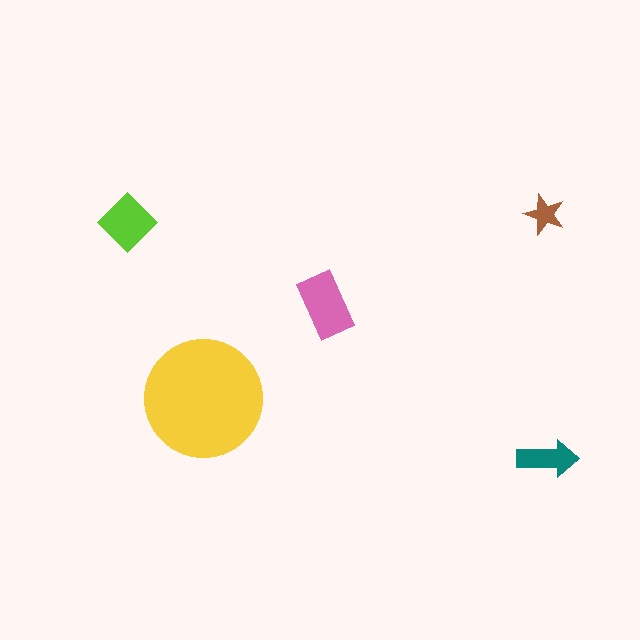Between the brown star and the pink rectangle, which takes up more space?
The pink rectangle.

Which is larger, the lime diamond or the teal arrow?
The lime diamond.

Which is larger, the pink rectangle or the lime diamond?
The pink rectangle.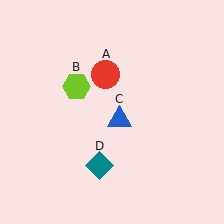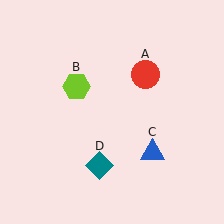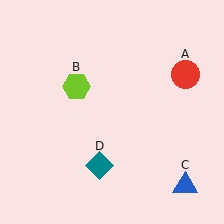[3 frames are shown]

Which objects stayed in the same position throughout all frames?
Lime hexagon (object B) and teal diamond (object D) remained stationary.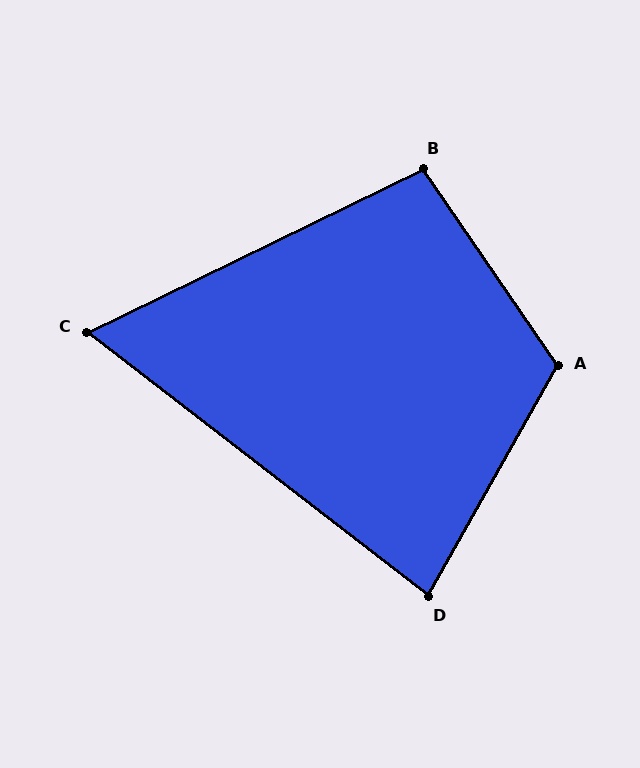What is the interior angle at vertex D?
Approximately 82 degrees (acute).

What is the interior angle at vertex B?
Approximately 98 degrees (obtuse).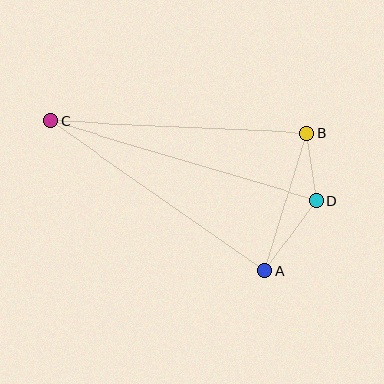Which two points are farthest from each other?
Points C and D are farthest from each other.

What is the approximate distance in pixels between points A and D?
The distance between A and D is approximately 88 pixels.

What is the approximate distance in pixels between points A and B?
The distance between A and B is approximately 145 pixels.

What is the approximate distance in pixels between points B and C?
The distance between B and C is approximately 256 pixels.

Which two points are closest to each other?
Points B and D are closest to each other.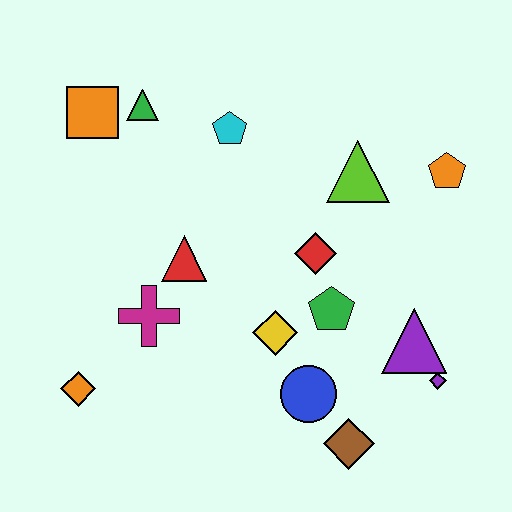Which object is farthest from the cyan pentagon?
The brown diamond is farthest from the cyan pentagon.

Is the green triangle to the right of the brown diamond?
No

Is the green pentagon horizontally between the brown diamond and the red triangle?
Yes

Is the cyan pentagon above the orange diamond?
Yes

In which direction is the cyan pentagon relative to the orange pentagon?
The cyan pentagon is to the left of the orange pentagon.